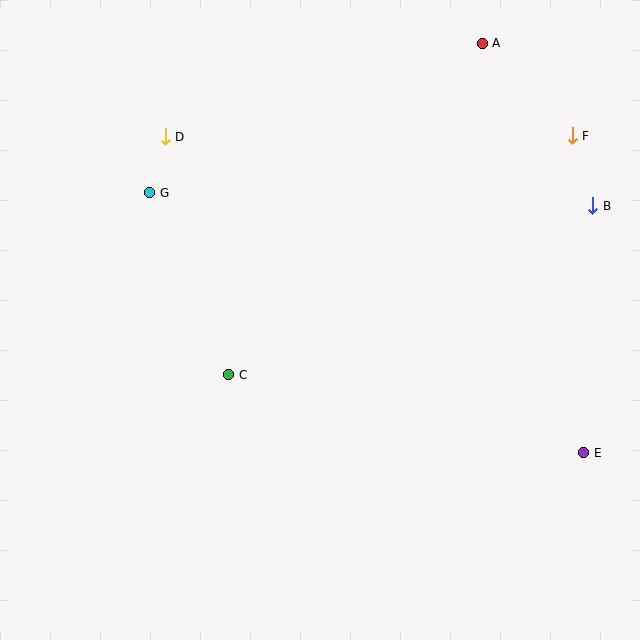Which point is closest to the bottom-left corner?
Point C is closest to the bottom-left corner.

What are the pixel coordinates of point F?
Point F is at (572, 136).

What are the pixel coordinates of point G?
Point G is at (150, 193).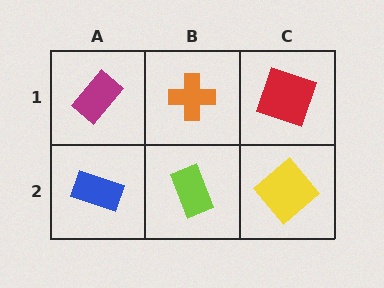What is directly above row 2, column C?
A red square.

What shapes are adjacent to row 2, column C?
A red square (row 1, column C), a lime rectangle (row 2, column B).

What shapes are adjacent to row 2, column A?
A magenta rectangle (row 1, column A), a lime rectangle (row 2, column B).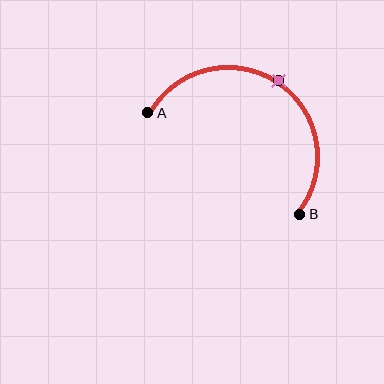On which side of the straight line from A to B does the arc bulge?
The arc bulges above and to the right of the straight line connecting A and B.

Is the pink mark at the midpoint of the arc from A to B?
Yes. The pink mark lies on the arc at equal arc-length from both A and B — it is the arc midpoint.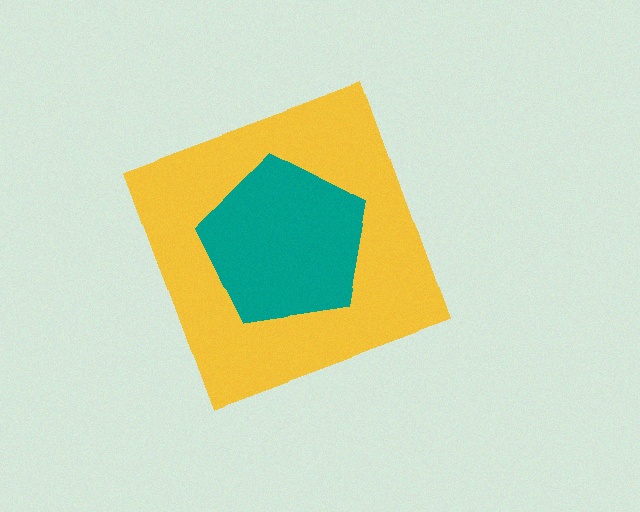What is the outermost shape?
The yellow diamond.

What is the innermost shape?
The teal pentagon.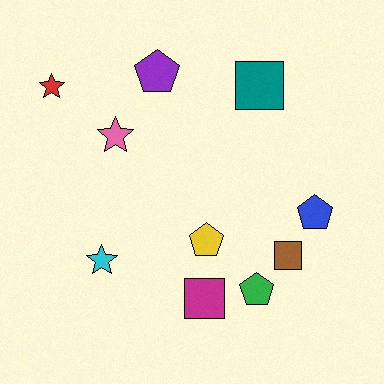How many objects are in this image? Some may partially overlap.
There are 10 objects.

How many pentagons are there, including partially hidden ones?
There are 4 pentagons.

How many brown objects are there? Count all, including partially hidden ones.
There is 1 brown object.